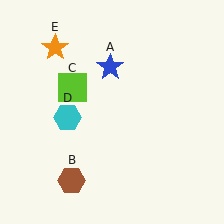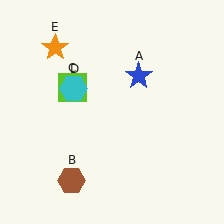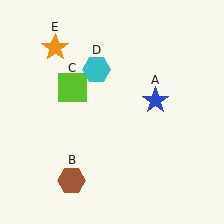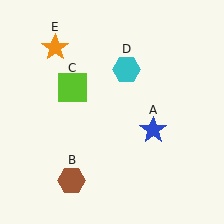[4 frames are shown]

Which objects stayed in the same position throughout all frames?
Brown hexagon (object B) and lime square (object C) and orange star (object E) remained stationary.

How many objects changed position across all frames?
2 objects changed position: blue star (object A), cyan hexagon (object D).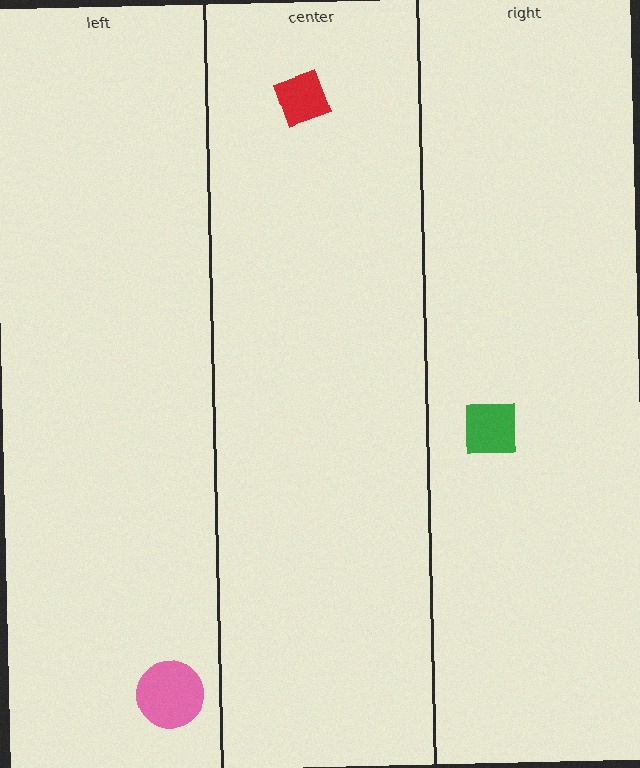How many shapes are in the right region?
1.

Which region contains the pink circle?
The left region.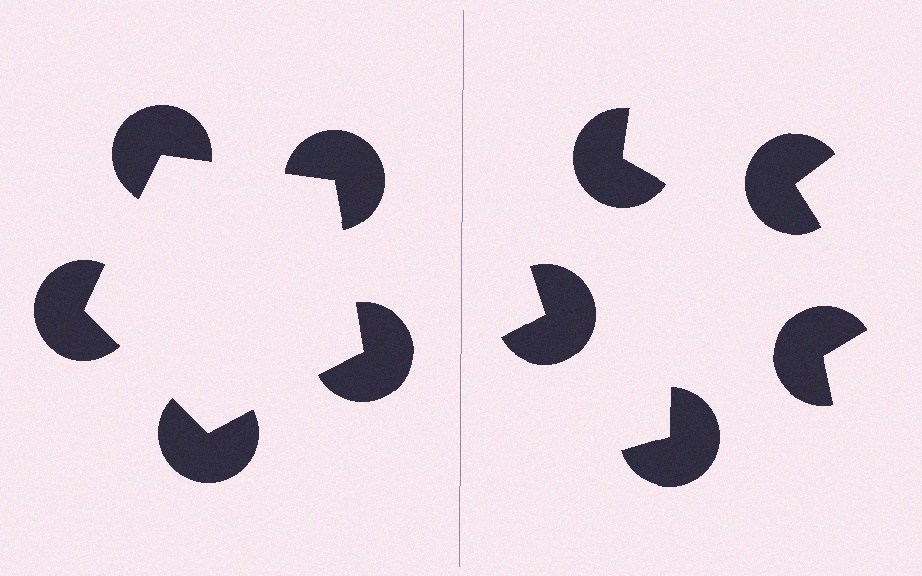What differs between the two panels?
The pac-man discs are positioned identically on both sides; only the wedge orientations differ. On the left they align to a pentagon; on the right they are misaligned.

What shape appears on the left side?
An illusory pentagon.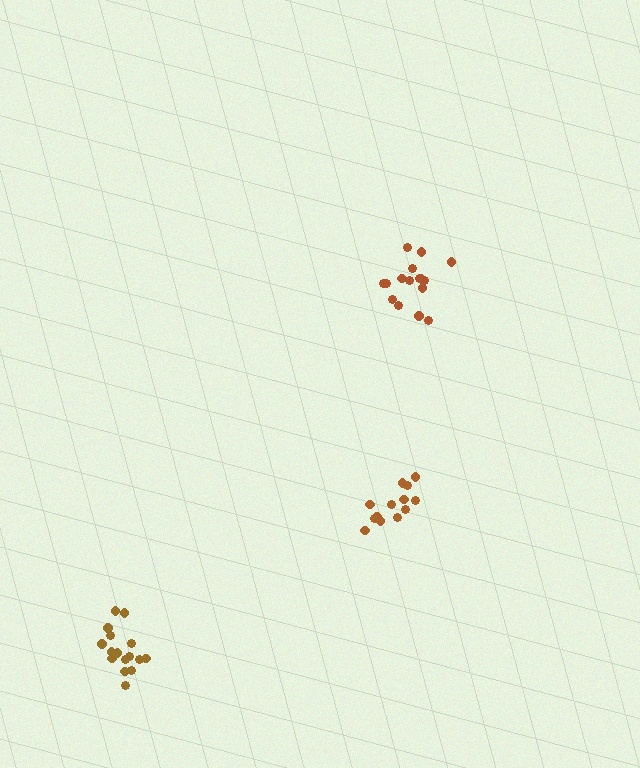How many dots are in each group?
Group 1: 16 dots, Group 2: 13 dots, Group 3: 16 dots (45 total).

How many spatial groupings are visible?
There are 3 spatial groupings.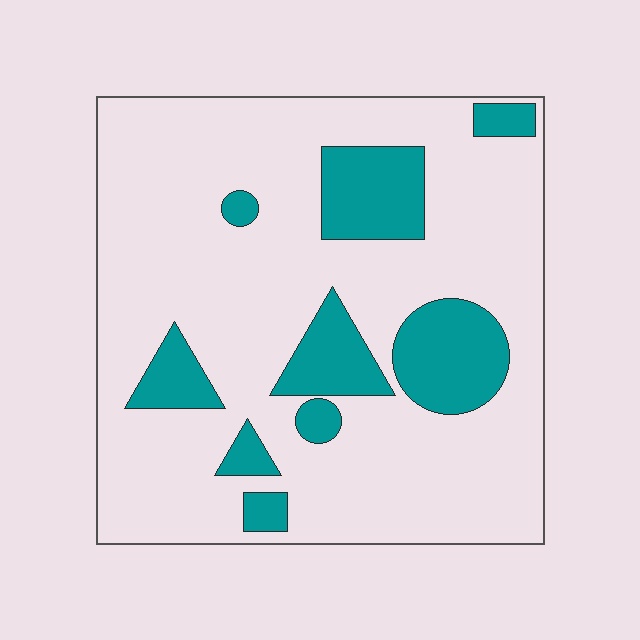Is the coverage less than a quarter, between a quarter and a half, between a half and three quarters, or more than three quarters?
Less than a quarter.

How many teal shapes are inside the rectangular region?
9.